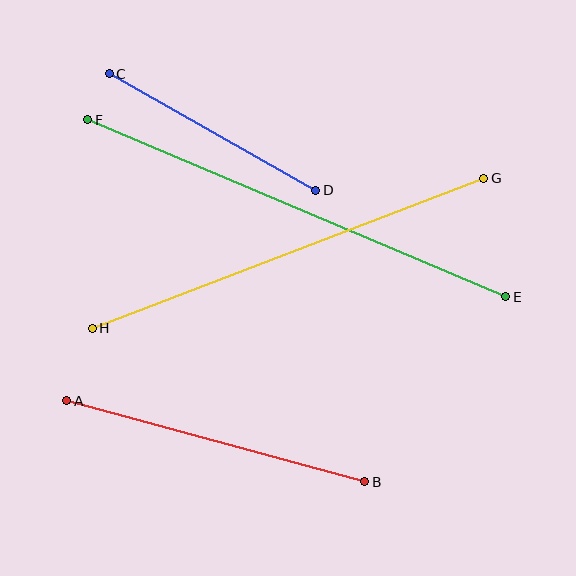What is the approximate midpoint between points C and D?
The midpoint is at approximately (212, 132) pixels.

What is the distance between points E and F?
The distance is approximately 454 pixels.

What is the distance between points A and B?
The distance is approximately 309 pixels.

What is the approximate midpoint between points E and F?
The midpoint is at approximately (297, 208) pixels.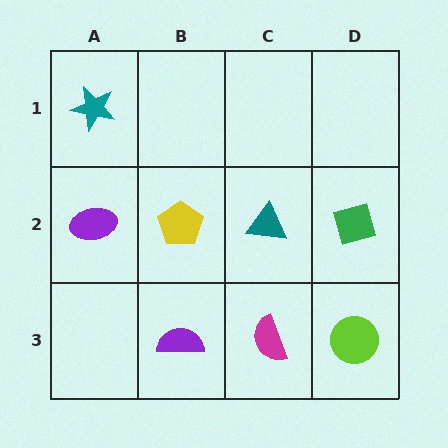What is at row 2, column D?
A green diamond.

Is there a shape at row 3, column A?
No, that cell is empty.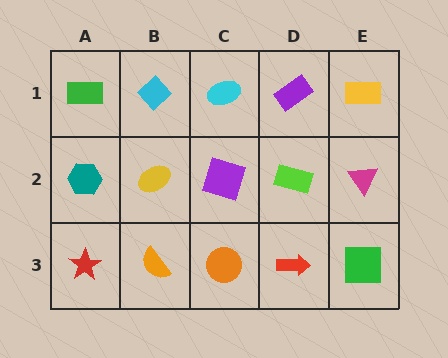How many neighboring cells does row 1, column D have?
3.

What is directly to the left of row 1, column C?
A cyan diamond.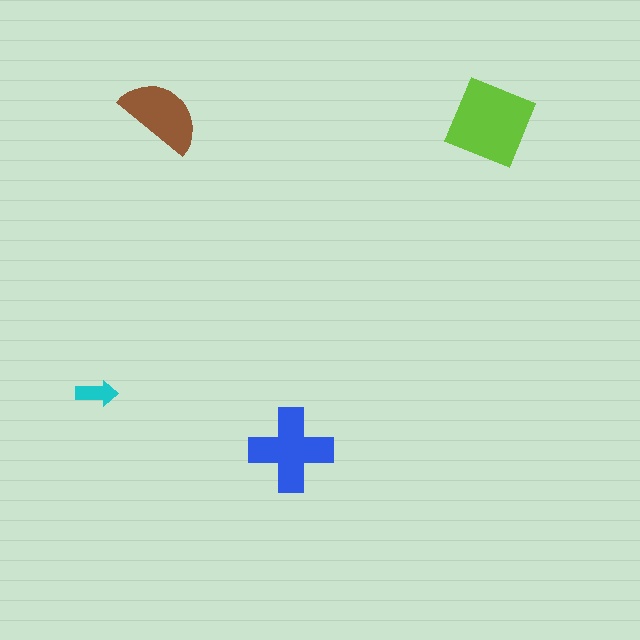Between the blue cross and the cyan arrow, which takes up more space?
The blue cross.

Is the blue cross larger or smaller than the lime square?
Smaller.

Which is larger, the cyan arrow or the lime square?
The lime square.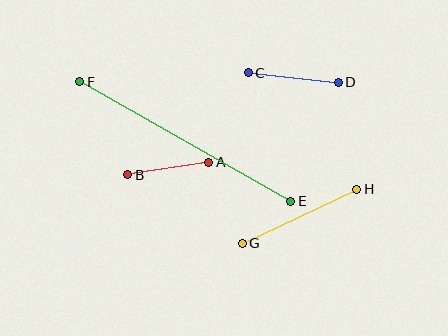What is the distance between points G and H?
The distance is approximately 127 pixels.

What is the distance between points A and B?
The distance is approximately 82 pixels.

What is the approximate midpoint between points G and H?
The midpoint is at approximately (300, 216) pixels.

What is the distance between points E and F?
The distance is approximately 243 pixels.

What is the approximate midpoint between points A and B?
The midpoint is at approximately (168, 169) pixels.